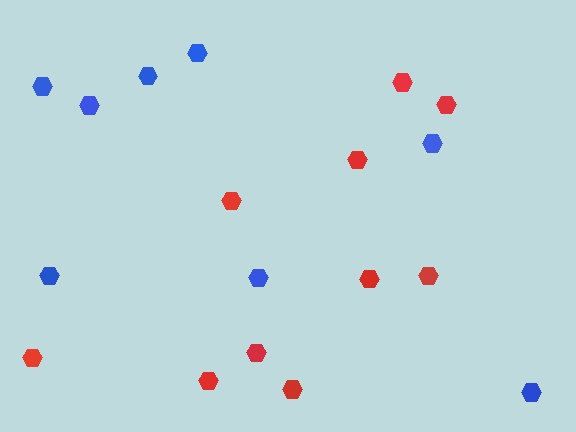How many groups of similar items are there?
There are 2 groups: one group of blue hexagons (8) and one group of red hexagons (10).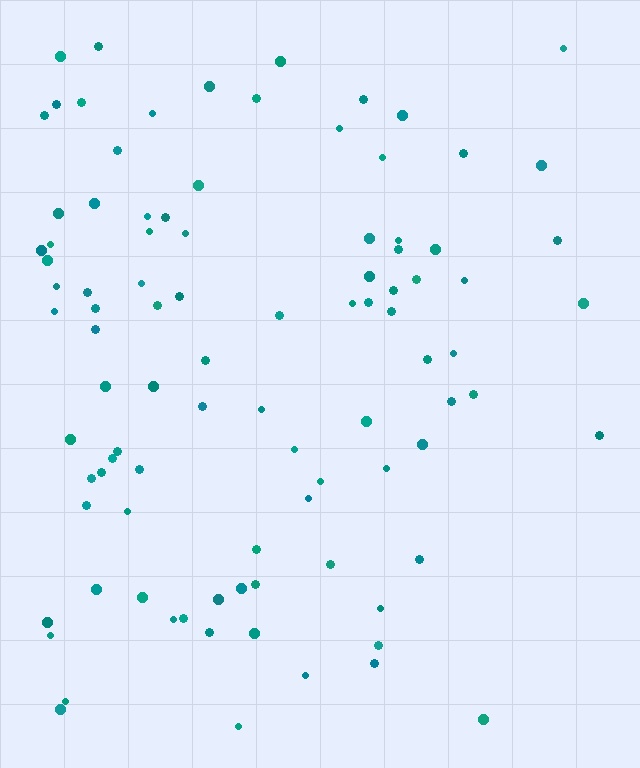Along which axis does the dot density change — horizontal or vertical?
Horizontal.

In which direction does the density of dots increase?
From right to left, with the left side densest.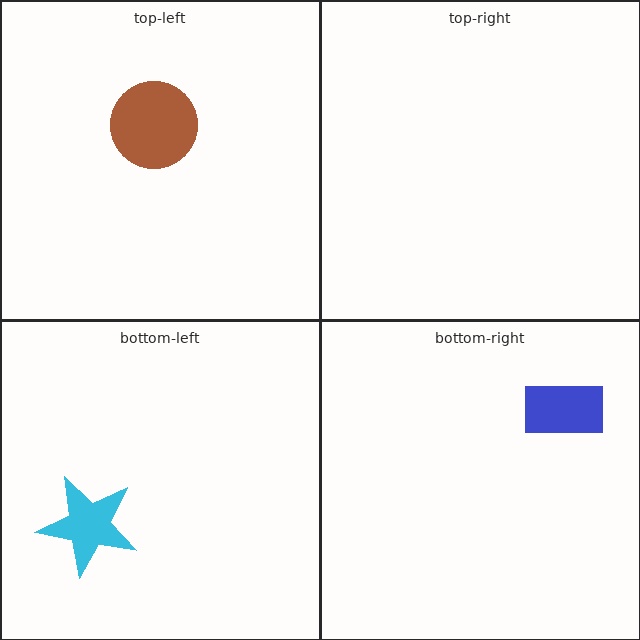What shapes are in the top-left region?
The brown circle.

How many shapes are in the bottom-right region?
1.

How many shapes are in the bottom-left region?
1.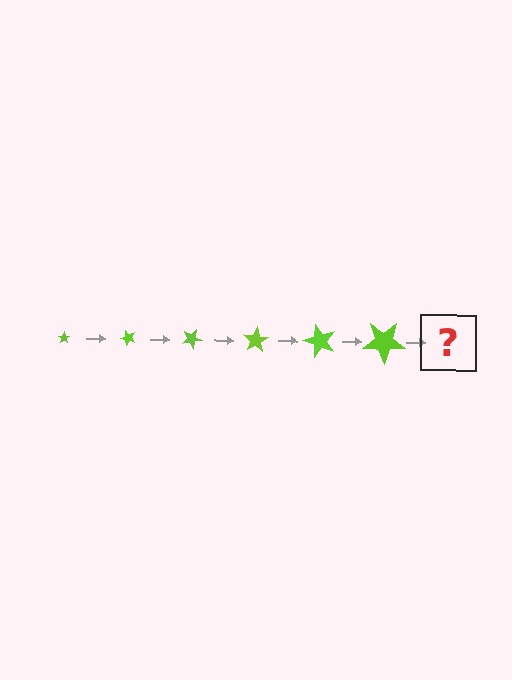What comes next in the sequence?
The next element should be a star, larger than the previous one and rotated 300 degrees from the start.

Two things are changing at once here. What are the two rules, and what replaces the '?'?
The two rules are that the star grows larger each step and it rotates 50 degrees each step. The '?' should be a star, larger than the previous one and rotated 300 degrees from the start.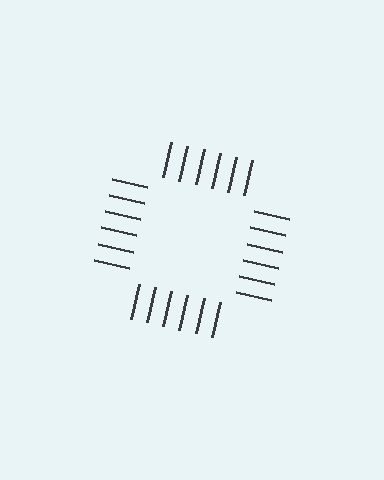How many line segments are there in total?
24 — 6 along each of the 4 edges.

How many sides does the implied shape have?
4 sides — the line-ends trace a square.